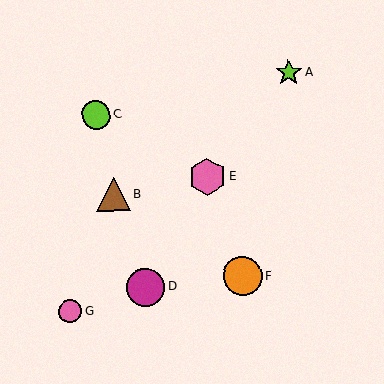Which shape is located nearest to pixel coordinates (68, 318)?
The pink circle (labeled G) at (70, 311) is nearest to that location.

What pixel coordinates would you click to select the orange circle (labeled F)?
Click at (243, 276) to select the orange circle F.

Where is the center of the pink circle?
The center of the pink circle is at (70, 311).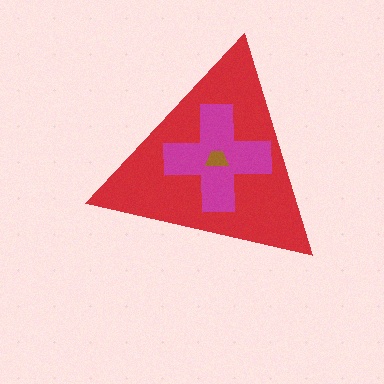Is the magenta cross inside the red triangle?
Yes.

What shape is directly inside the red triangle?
The magenta cross.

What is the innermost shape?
The brown trapezoid.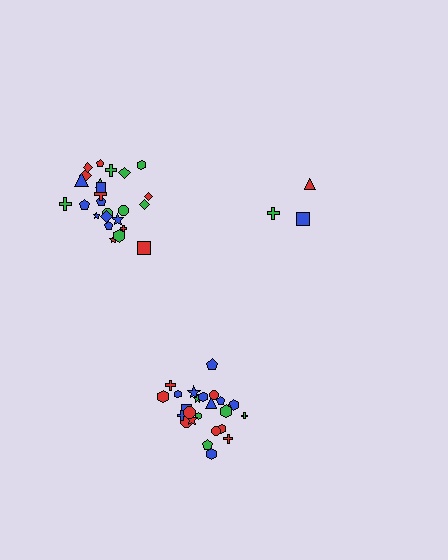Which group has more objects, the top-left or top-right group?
The top-left group.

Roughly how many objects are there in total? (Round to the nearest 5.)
Roughly 55 objects in total.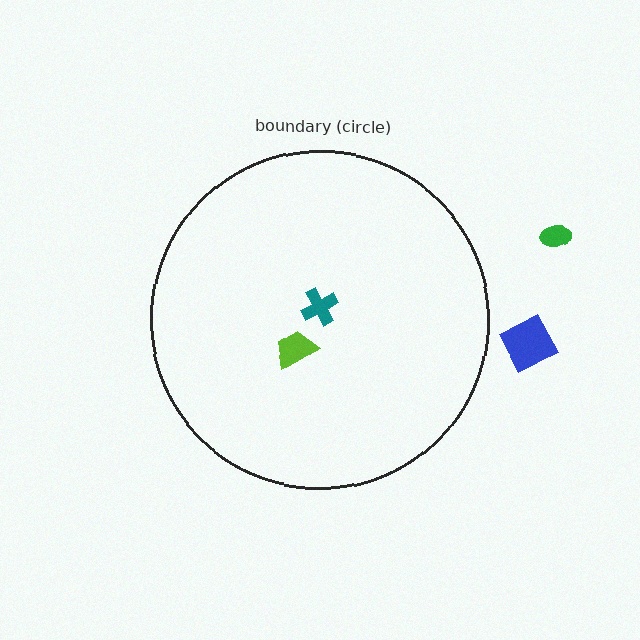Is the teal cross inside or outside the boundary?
Inside.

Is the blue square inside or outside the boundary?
Outside.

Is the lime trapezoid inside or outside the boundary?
Inside.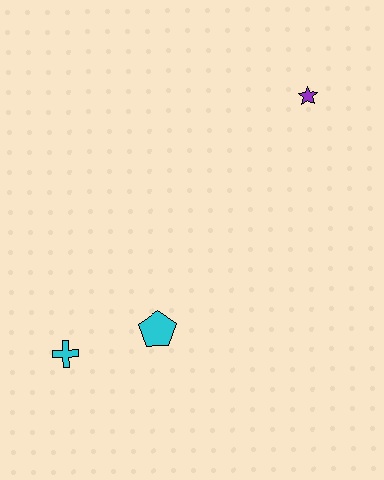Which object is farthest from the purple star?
The cyan cross is farthest from the purple star.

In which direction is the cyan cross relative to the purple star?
The cyan cross is below the purple star.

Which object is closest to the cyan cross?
The cyan pentagon is closest to the cyan cross.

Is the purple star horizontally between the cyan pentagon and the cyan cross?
No